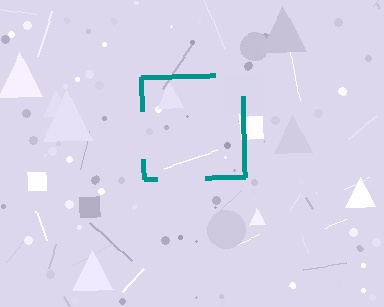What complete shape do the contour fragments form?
The contour fragments form a square.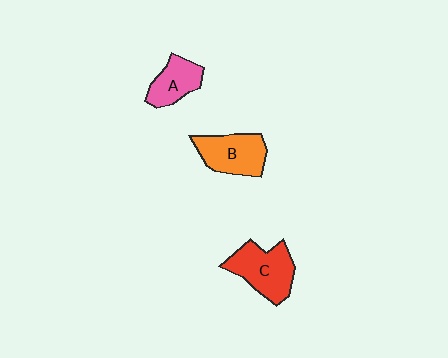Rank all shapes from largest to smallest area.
From largest to smallest: C (red), B (orange), A (pink).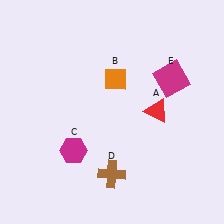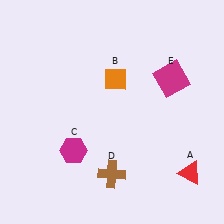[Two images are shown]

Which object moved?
The red triangle (A) moved down.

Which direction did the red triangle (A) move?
The red triangle (A) moved down.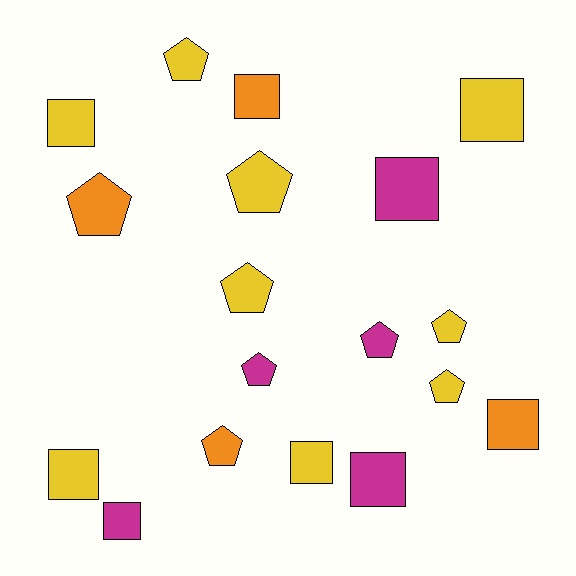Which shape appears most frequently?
Square, with 9 objects.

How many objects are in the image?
There are 18 objects.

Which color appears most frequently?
Yellow, with 9 objects.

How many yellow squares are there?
There are 4 yellow squares.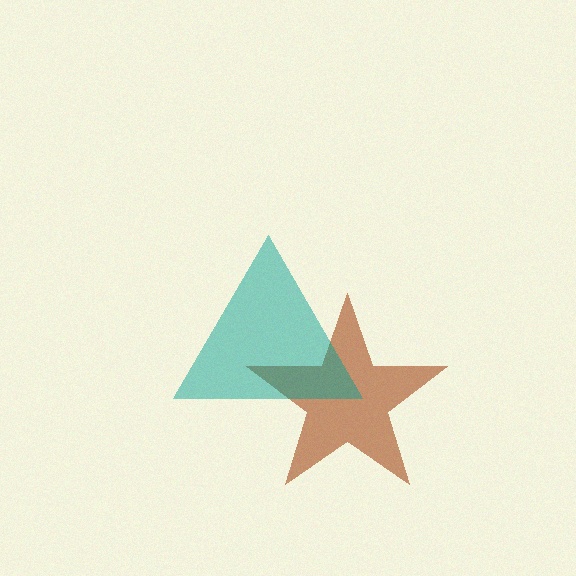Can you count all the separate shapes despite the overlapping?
Yes, there are 2 separate shapes.